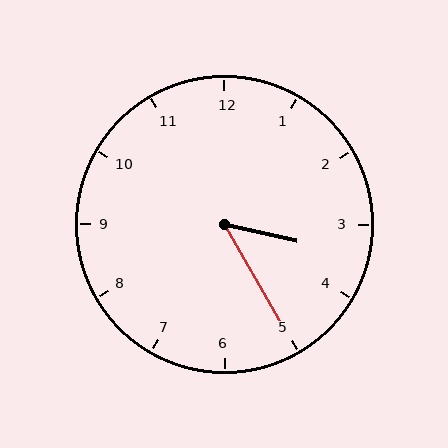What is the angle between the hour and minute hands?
Approximately 48 degrees.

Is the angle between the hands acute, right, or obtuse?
It is acute.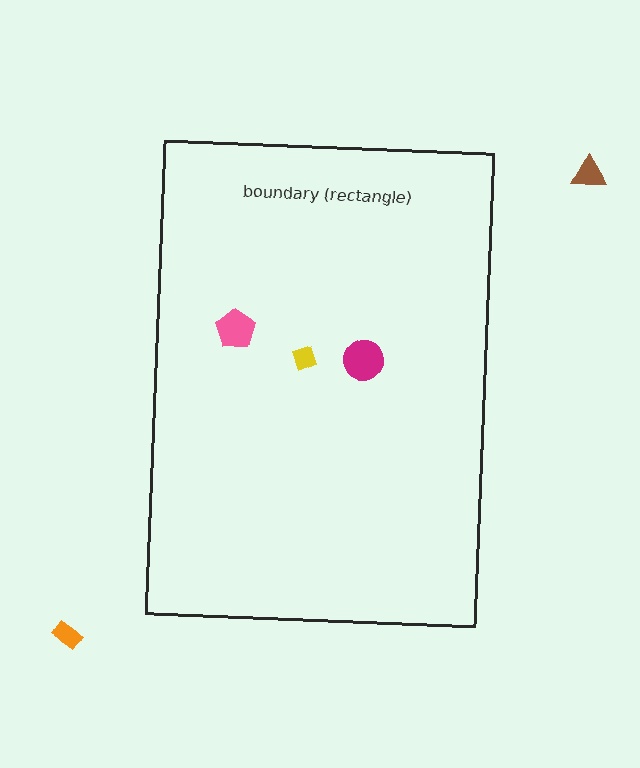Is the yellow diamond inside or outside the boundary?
Inside.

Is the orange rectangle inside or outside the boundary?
Outside.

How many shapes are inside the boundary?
3 inside, 2 outside.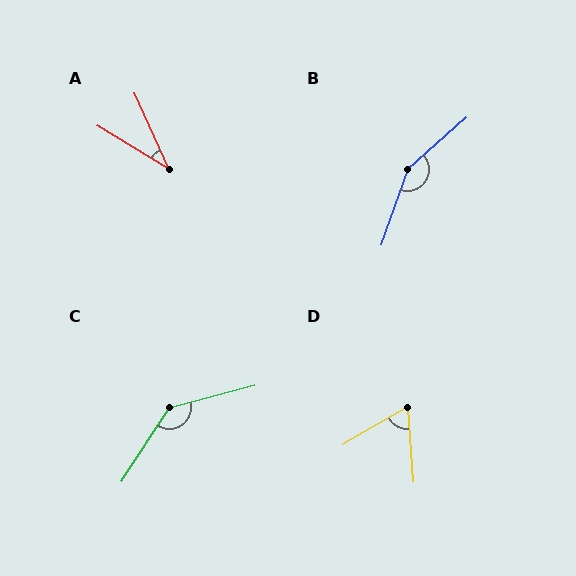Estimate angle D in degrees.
Approximately 64 degrees.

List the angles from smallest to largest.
A (34°), D (64°), C (138°), B (151°).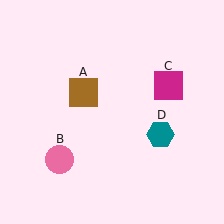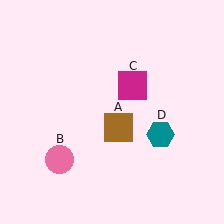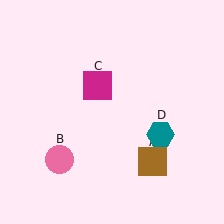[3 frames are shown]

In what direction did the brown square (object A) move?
The brown square (object A) moved down and to the right.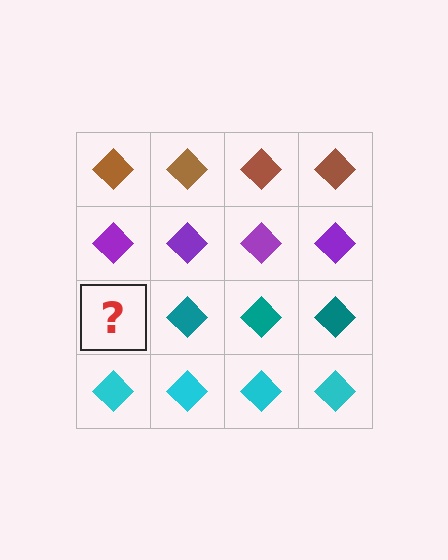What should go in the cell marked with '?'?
The missing cell should contain a teal diamond.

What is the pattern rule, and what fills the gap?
The rule is that each row has a consistent color. The gap should be filled with a teal diamond.